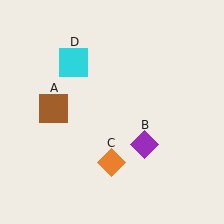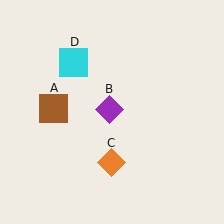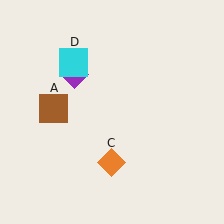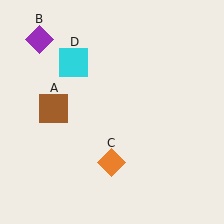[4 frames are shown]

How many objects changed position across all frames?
1 object changed position: purple diamond (object B).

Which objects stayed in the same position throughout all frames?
Brown square (object A) and orange diamond (object C) and cyan square (object D) remained stationary.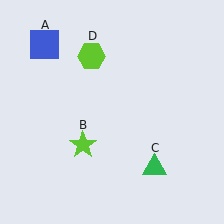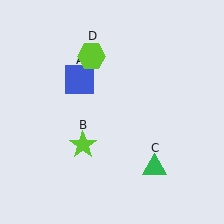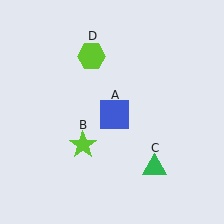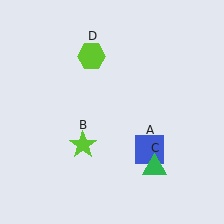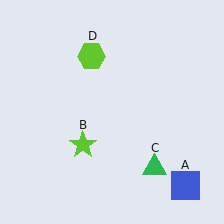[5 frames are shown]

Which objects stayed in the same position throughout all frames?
Lime star (object B) and green triangle (object C) and lime hexagon (object D) remained stationary.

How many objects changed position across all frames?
1 object changed position: blue square (object A).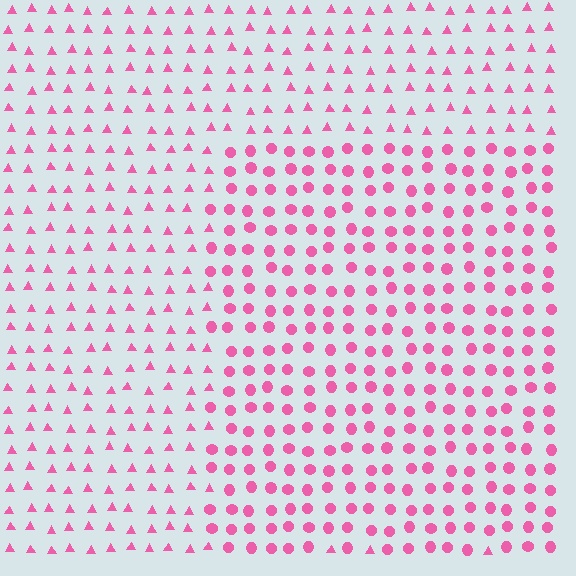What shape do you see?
I see a rectangle.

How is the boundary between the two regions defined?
The boundary is defined by a change in element shape: circles inside vs. triangles outside. All elements share the same color and spacing.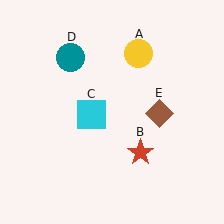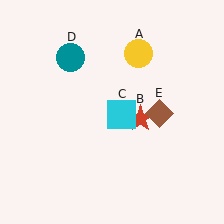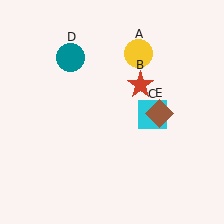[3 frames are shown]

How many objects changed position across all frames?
2 objects changed position: red star (object B), cyan square (object C).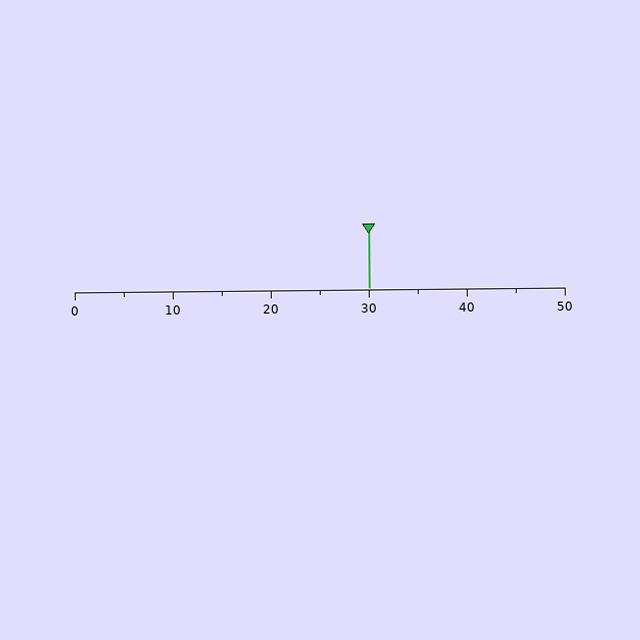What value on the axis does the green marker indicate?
The marker indicates approximately 30.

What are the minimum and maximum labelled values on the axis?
The axis runs from 0 to 50.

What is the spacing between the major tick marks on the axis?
The major ticks are spaced 10 apart.